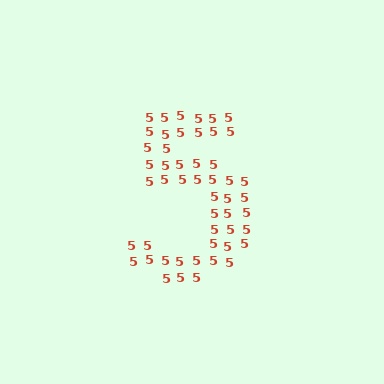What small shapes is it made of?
It is made of small digit 5's.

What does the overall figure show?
The overall figure shows the digit 5.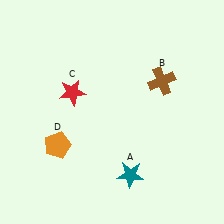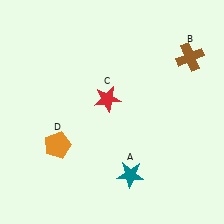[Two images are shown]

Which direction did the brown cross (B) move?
The brown cross (B) moved right.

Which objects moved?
The objects that moved are: the brown cross (B), the red star (C).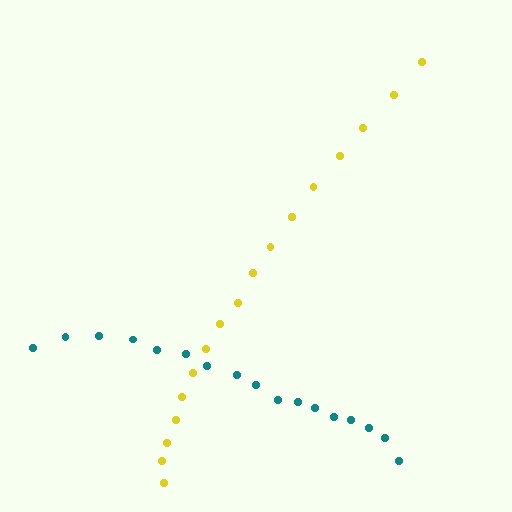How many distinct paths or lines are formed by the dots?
There are 2 distinct paths.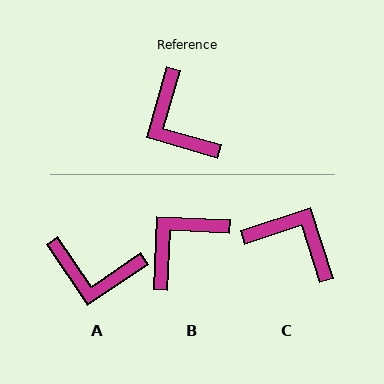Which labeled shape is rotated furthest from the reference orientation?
C, about 146 degrees away.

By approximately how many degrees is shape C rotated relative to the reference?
Approximately 146 degrees clockwise.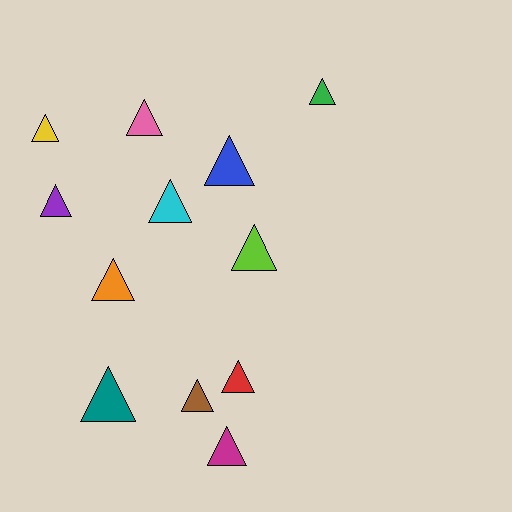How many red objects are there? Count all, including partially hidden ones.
There is 1 red object.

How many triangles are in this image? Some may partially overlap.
There are 12 triangles.